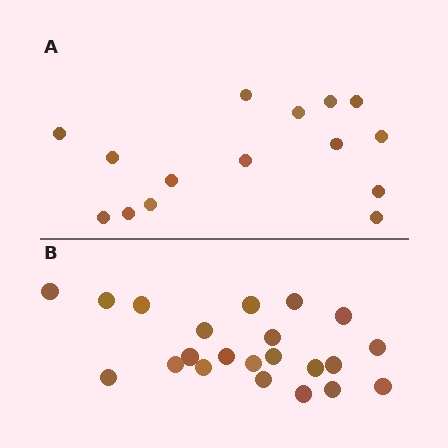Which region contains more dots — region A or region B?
Region B (the bottom region) has more dots.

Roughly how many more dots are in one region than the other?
Region B has roughly 8 or so more dots than region A.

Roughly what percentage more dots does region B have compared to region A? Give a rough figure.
About 45% more.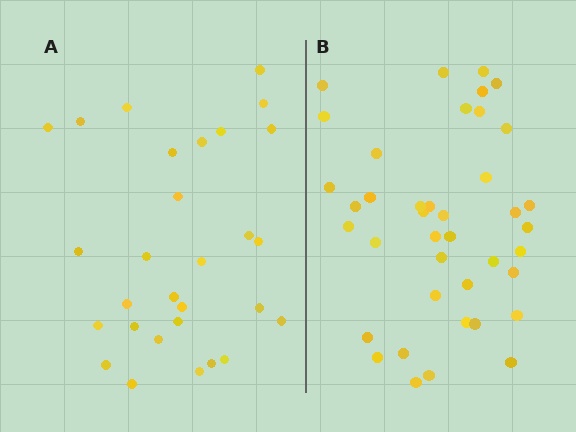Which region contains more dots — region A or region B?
Region B (the right region) has more dots.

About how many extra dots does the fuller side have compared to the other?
Region B has roughly 12 or so more dots than region A.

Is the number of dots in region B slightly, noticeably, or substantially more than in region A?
Region B has noticeably more, but not dramatically so. The ratio is roughly 1.4 to 1.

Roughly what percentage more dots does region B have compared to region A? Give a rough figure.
About 40% more.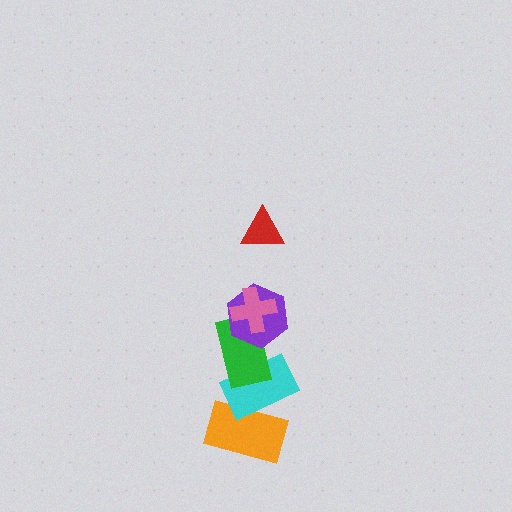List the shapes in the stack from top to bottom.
From top to bottom: the red triangle, the pink cross, the purple hexagon, the green rectangle, the cyan rectangle, the orange rectangle.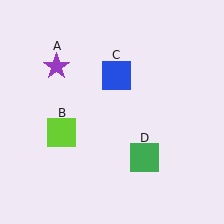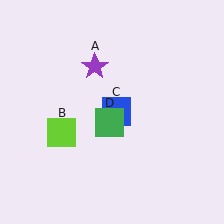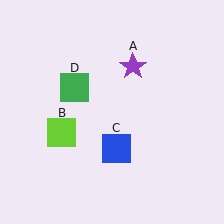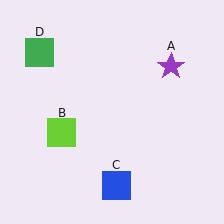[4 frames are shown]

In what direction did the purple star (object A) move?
The purple star (object A) moved right.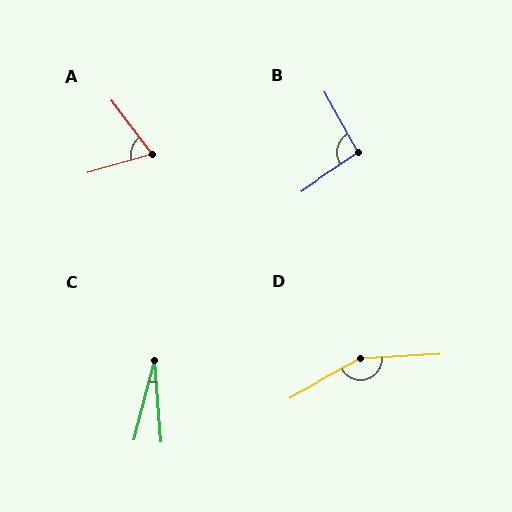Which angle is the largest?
D, at approximately 155 degrees.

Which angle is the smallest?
C, at approximately 20 degrees.